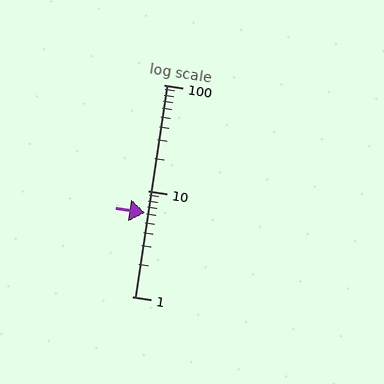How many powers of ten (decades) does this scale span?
The scale spans 2 decades, from 1 to 100.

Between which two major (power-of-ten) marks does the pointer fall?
The pointer is between 1 and 10.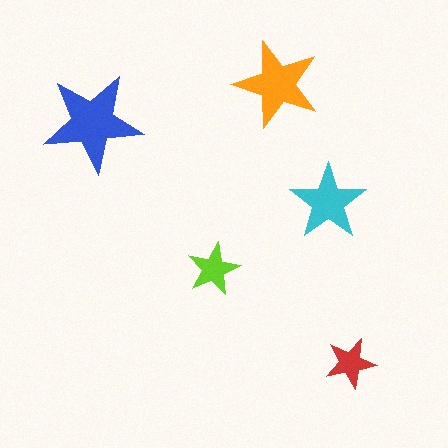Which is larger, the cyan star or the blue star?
The blue one.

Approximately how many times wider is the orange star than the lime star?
About 1.5 times wider.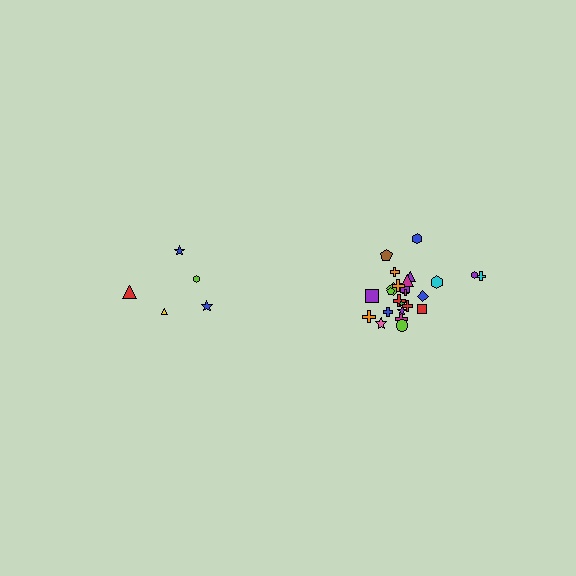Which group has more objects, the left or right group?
The right group.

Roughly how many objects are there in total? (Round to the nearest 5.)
Roughly 30 objects in total.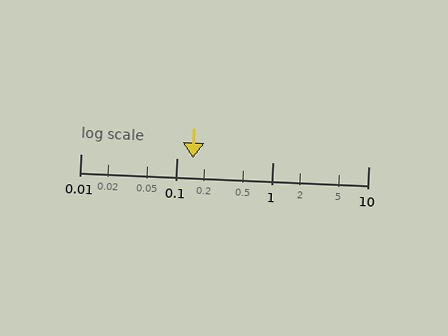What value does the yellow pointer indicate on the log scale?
The pointer indicates approximately 0.15.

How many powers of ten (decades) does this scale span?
The scale spans 3 decades, from 0.01 to 10.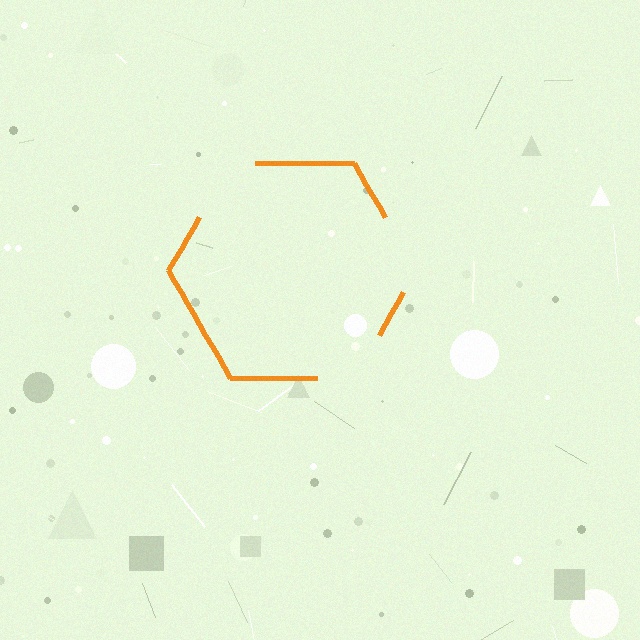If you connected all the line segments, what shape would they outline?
They would outline a hexagon.